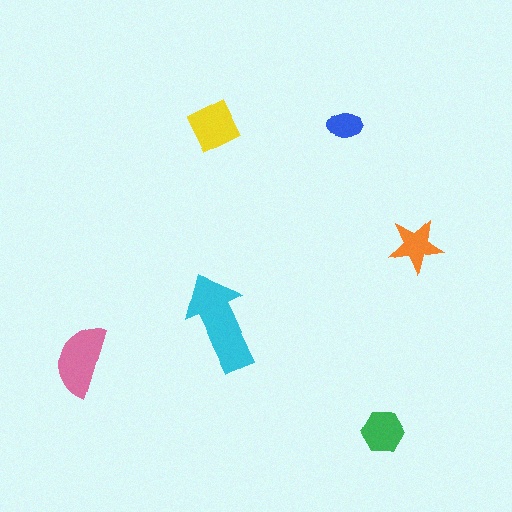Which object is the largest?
The cyan arrow.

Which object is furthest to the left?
The pink semicircle is leftmost.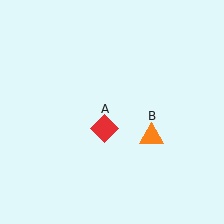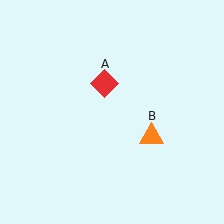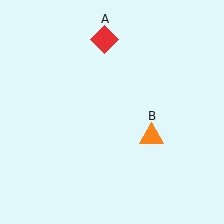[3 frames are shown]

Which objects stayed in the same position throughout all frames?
Orange triangle (object B) remained stationary.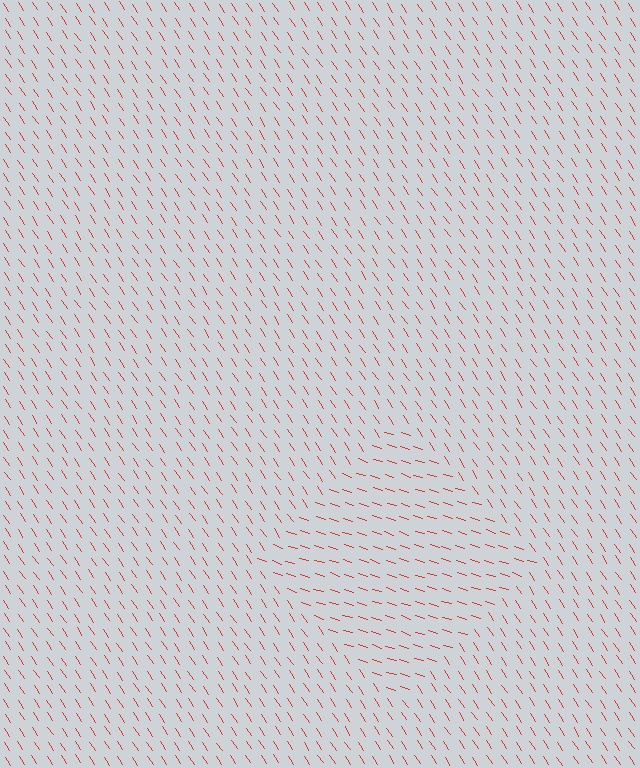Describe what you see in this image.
The image is filled with small red line segments. A diamond region in the image has lines oriented differently from the surrounding lines, creating a visible texture boundary.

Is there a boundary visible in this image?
Yes, there is a texture boundary formed by a change in line orientation.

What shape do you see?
I see a diamond.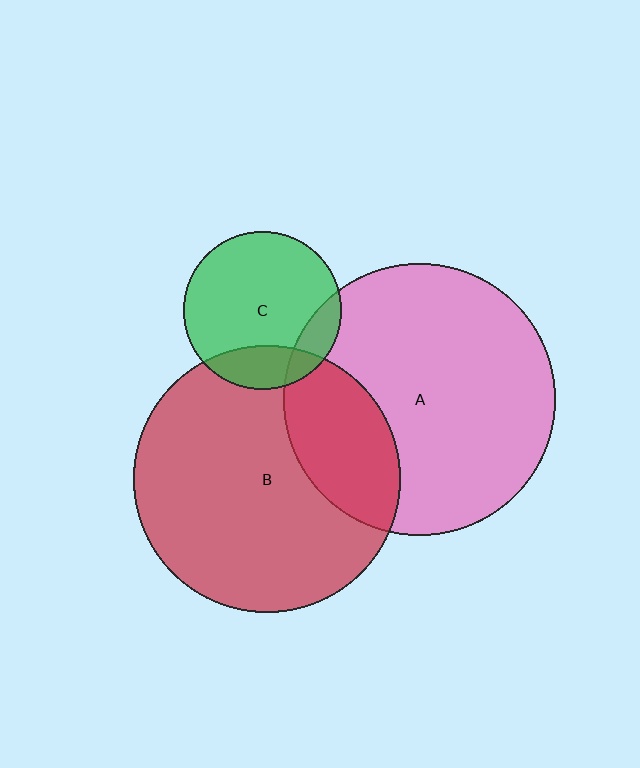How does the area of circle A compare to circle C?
Approximately 3.0 times.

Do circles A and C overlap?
Yes.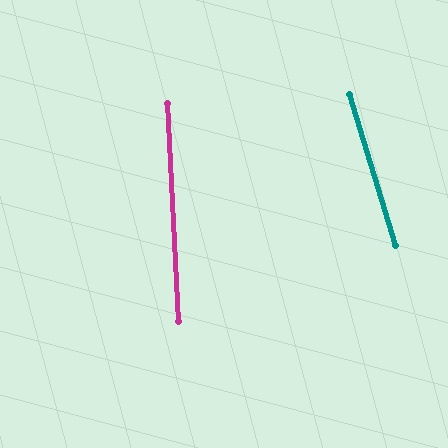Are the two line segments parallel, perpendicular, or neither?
Neither parallel nor perpendicular — they differ by about 14°.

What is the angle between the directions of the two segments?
Approximately 14 degrees.